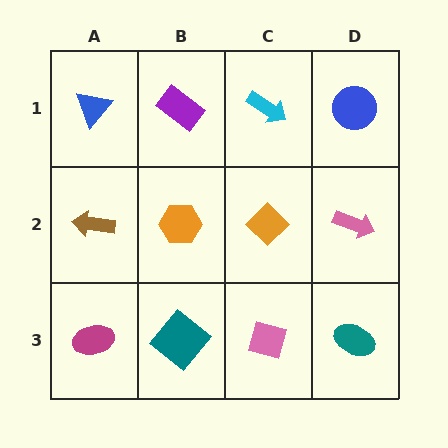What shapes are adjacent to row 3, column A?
A brown arrow (row 2, column A), a teal diamond (row 3, column B).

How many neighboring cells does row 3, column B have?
3.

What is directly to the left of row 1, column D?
A cyan arrow.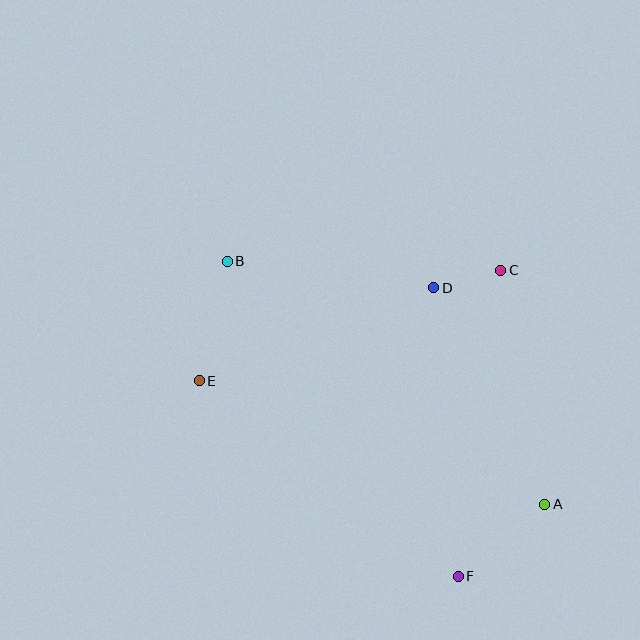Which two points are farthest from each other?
Points A and B are farthest from each other.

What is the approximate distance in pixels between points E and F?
The distance between E and F is approximately 324 pixels.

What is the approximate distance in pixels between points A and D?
The distance between A and D is approximately 243 pixels.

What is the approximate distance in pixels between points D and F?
The distance between D and F is approximately 290 pixels.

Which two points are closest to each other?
Points C and D are closest to each other.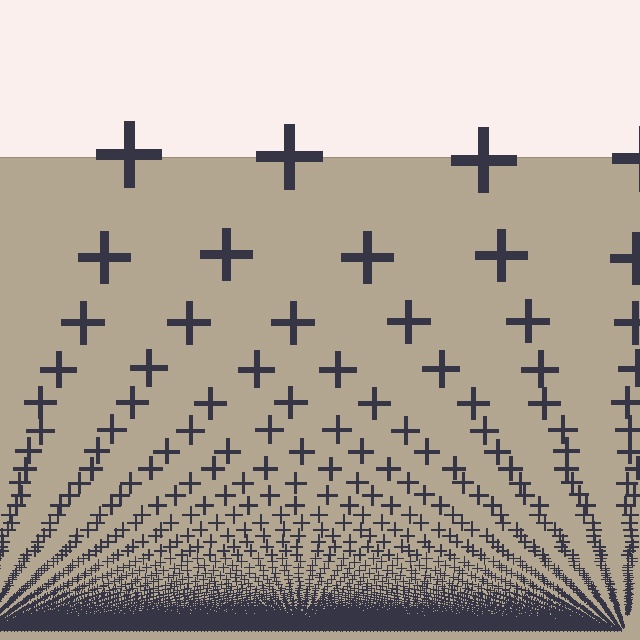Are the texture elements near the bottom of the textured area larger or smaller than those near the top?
Smaller. The gradient is inverted — elements near the bottom are smaller and denser.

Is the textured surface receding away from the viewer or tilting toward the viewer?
The surface appears to tilt toward the viewer. Texture elements get larger and sparser toward the top.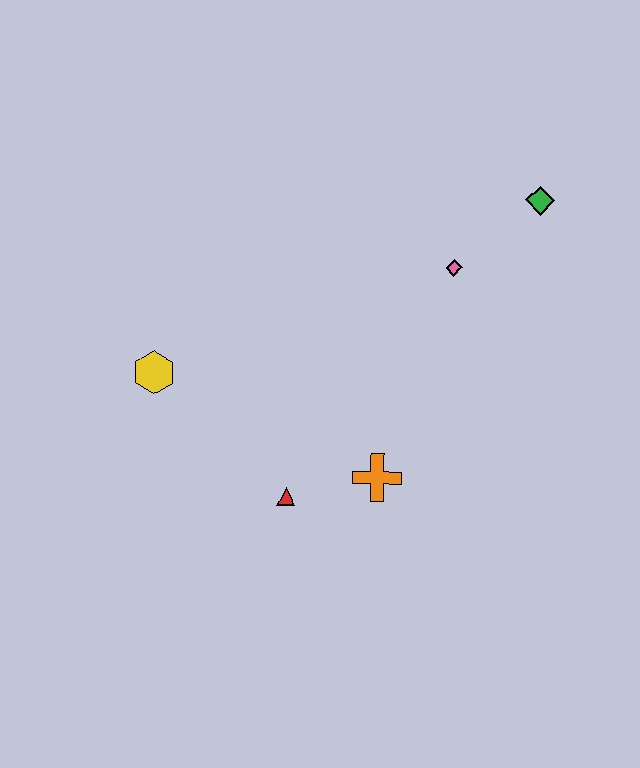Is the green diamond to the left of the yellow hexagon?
No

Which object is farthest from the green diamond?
The yellow hexagon is farthest from the green diamond.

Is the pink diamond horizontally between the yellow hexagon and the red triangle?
No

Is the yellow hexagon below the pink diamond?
Yes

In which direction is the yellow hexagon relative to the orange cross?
The yellow hexagon is to the left of the orange cross.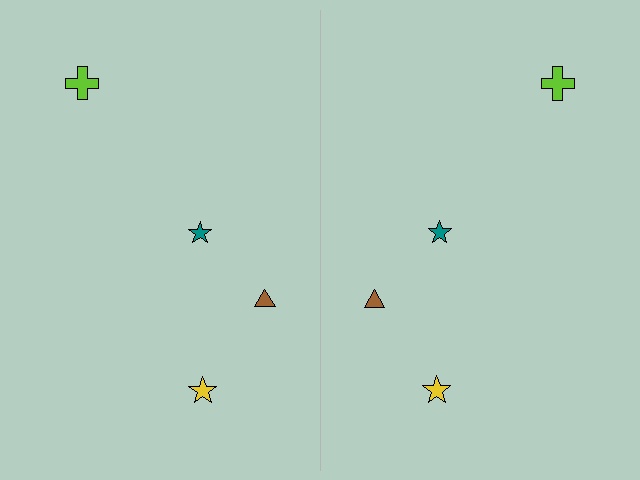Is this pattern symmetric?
Yes, this pattern has bilateral (reflection) symmetry.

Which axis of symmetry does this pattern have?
The pattern has a vertical axis of symmetry running through the center of the image.